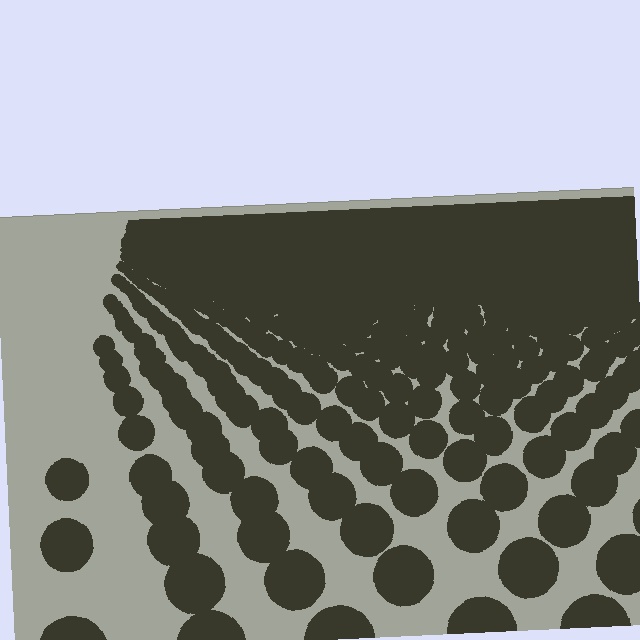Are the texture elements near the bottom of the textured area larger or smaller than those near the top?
Larger. Near the bottom, elements are closer to the viewer and appear at a bigger on-screen size.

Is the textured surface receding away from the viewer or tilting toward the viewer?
The surface is receding away from the viewer. Texture elements get smaller and denser toward the top.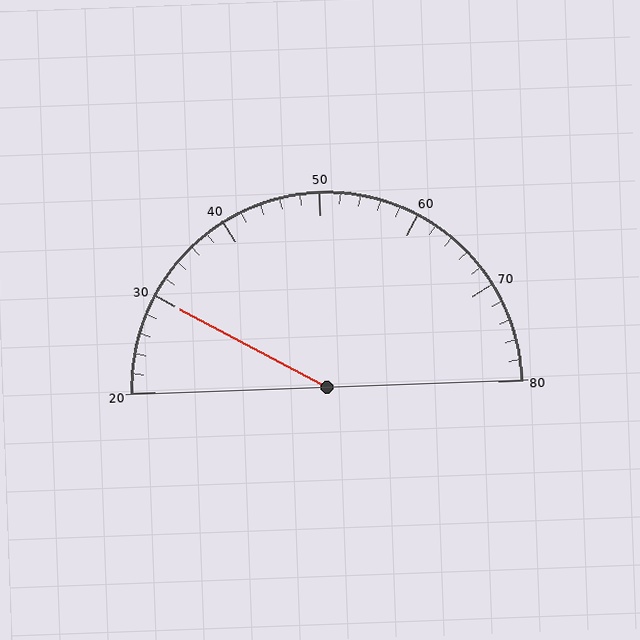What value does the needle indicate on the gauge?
The needle indicates approximately 30.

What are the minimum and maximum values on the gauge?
The gauge ranges from 20 to 80.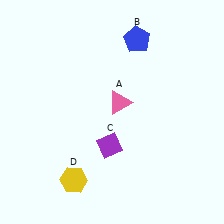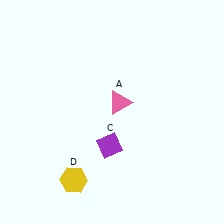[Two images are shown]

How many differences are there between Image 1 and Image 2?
There is 1 difference between the two images.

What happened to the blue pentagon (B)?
The blue pentagon (B) was removed in Image 2. It was in the top-right area of Image 1.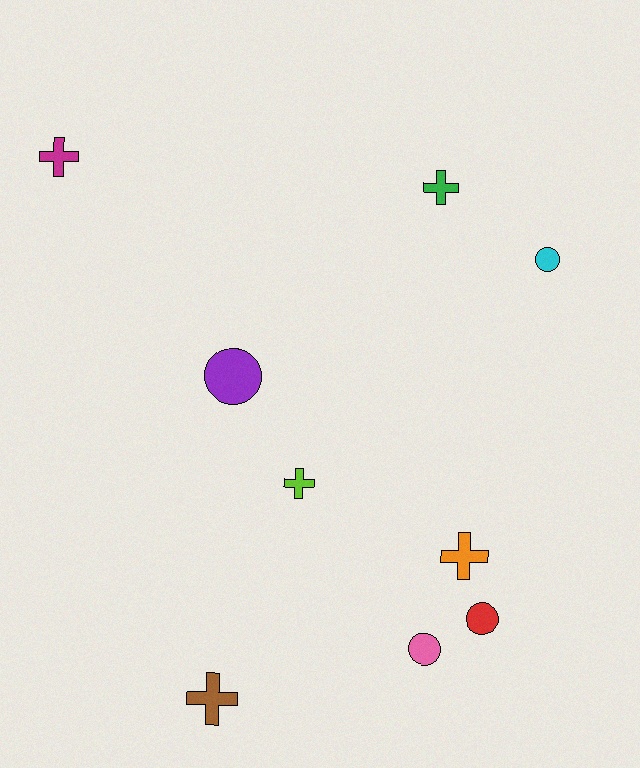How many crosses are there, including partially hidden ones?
There are 5 crosses.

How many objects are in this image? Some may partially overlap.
There are 9 objects.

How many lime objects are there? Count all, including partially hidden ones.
There is 1 lime object.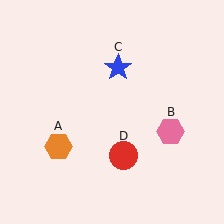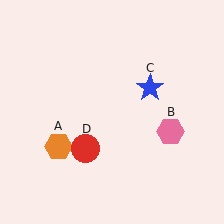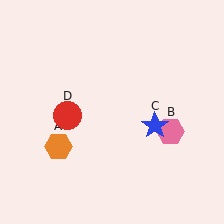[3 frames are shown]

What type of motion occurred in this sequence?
The blue star (object C), red circle (object D) rotated clockwise around the center of the scene.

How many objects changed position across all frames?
2 objects changed position: blue star (object C), red circle (object D).